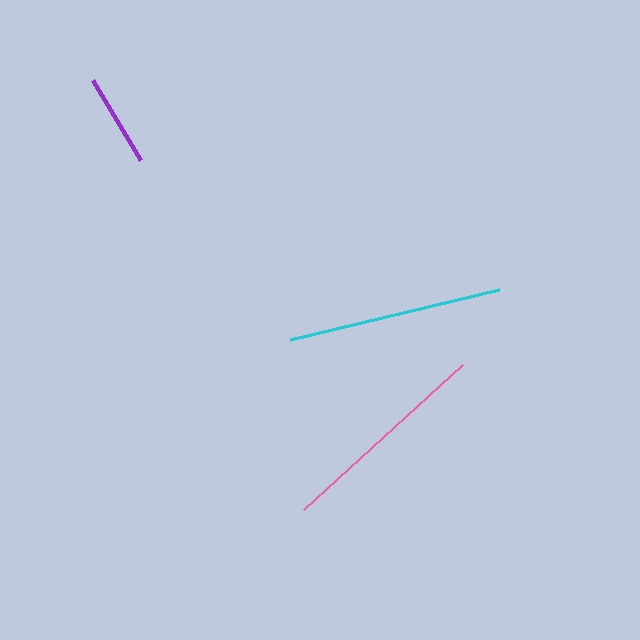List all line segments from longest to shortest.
From longest to shortest: cyan, pink, purple.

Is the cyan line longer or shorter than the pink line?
The cyan line is longer than the pink line.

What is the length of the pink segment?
The pink segment is approximately 215 pixels long.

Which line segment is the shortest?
The purple line is the shortest at approximately 94 pixels.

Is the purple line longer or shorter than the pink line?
The pink line is longer than the purple line.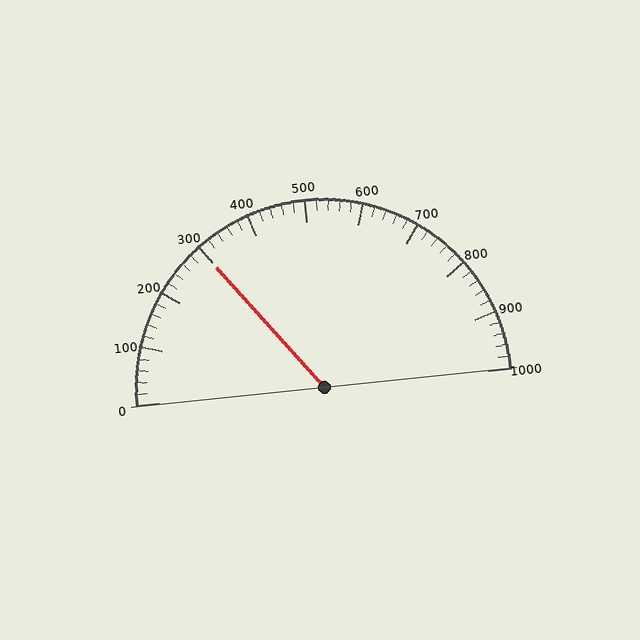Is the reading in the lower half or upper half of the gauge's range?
The reading is in the lower half of the range (0 to 1000).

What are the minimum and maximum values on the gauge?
The gauge ranges from 0 to 1000.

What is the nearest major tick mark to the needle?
The nearest major tick mark is 300.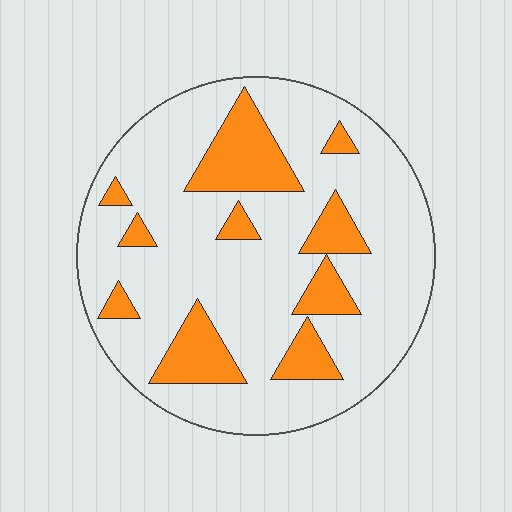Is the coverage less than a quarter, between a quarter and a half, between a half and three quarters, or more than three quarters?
Less than a quarter.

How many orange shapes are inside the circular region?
10.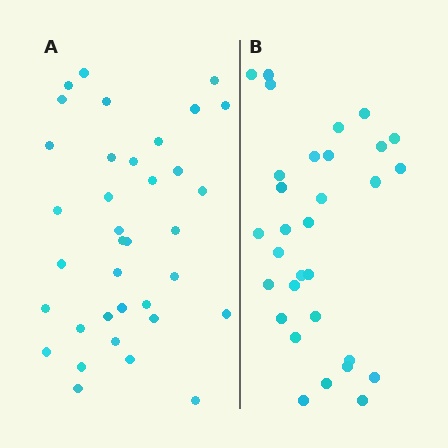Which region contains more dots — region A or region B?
Region A (the left region) has more dots.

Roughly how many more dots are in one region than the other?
Region A has about 5 more dots than region B.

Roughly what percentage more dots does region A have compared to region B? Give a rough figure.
About 15% more.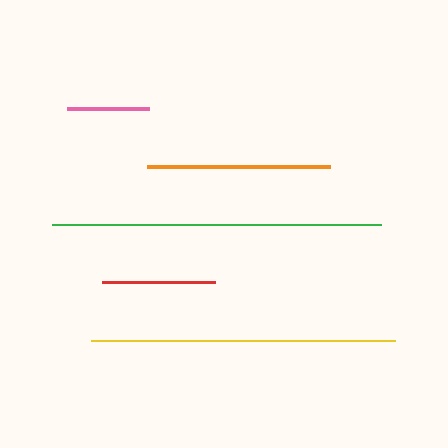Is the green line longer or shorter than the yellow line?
The green line is longer than the yellow line.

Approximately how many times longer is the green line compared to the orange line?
The green line is approximately 1.8 times the length of the orange line.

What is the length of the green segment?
The green segment is approximately 330 pixels long.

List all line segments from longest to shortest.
From longest to shortest: green, yellow, orange, red, pink.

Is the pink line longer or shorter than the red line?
The red line is longer than the pink line.